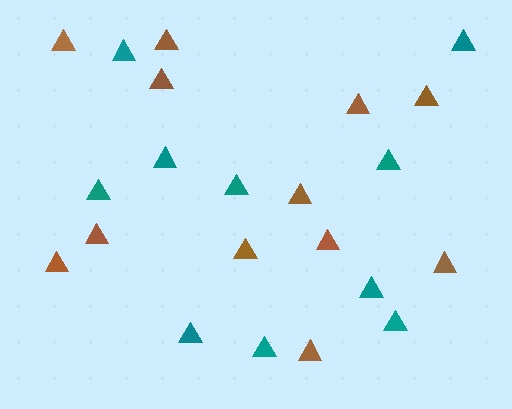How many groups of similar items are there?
There are 2 groups: one group of teal triangles (10) and one group of brown triangles (12).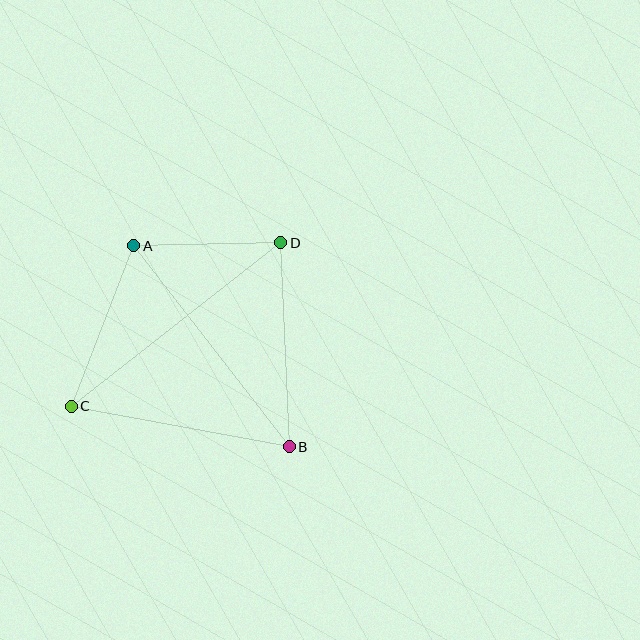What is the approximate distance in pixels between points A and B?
The distance between A and B is approximately 254 pixels.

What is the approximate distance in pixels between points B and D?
The distance between B and D is approximately 204 pixels.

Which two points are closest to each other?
Points A and D are closest to each other.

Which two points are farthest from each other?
Points C and D are farthest from each other.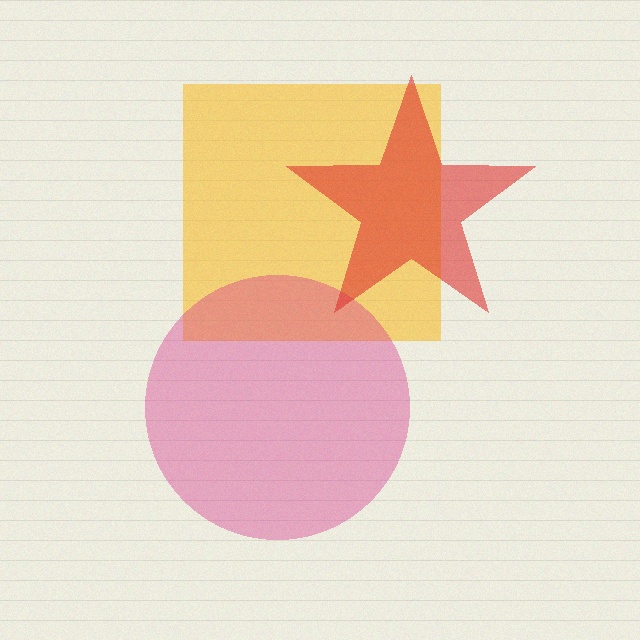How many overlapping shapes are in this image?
There are 3 overlapping shapes in the image.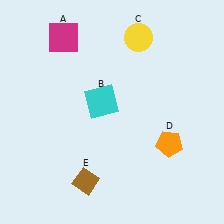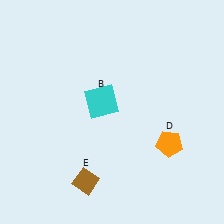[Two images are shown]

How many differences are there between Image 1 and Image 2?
There are 2 differences between the two images.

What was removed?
The magenta square (A), the yellow circle (C) were removed in Image 2.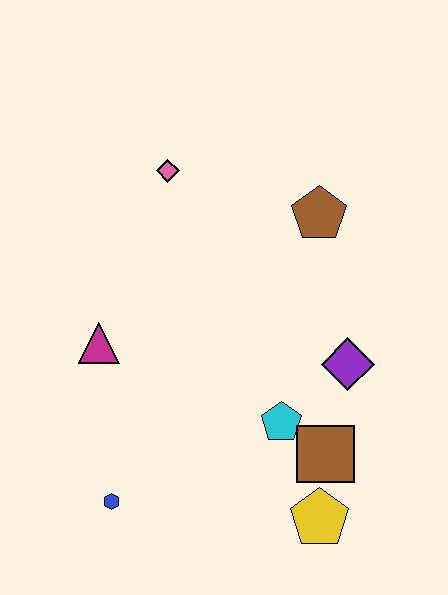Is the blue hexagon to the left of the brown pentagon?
Yes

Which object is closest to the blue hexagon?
The magenta triangle is closest to the blue hexagon.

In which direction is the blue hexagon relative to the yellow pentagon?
The blue hexagon is to the left of the yellow pentagon.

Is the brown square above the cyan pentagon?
No